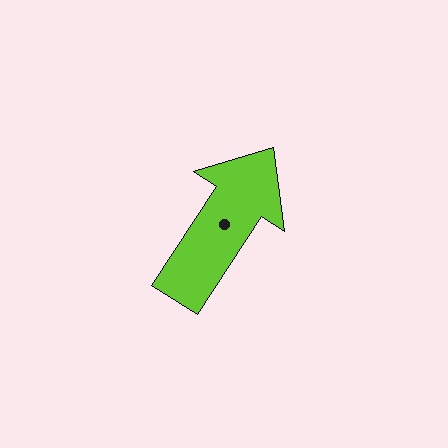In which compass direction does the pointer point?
Northeast.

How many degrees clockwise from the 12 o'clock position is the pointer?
Approximately 33 degrees.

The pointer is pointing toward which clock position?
Roughly 1 o'clock.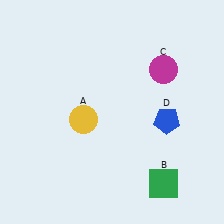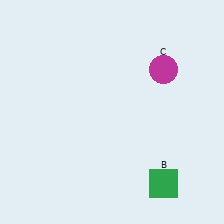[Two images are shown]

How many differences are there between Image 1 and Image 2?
There are 2 differences between the two images.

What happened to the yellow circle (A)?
The yellow circle (A) was removed in Image 2. It was in the bottom-left area of Image 1.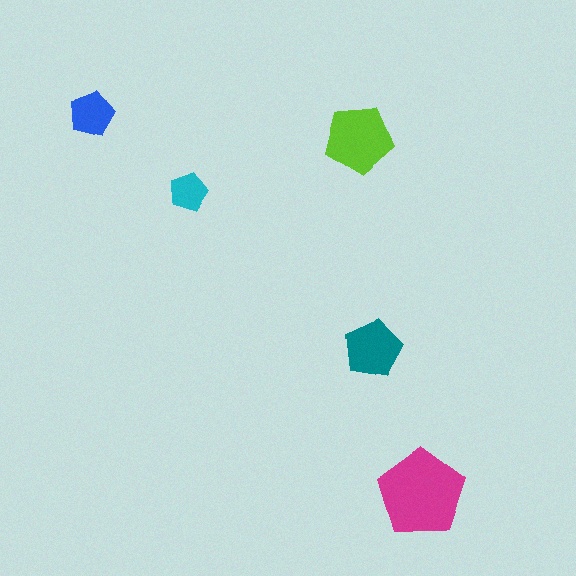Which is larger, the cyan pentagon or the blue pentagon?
The blue one.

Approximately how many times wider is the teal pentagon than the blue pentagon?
About 1.5 times wider.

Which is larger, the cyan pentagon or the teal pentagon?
The teal one.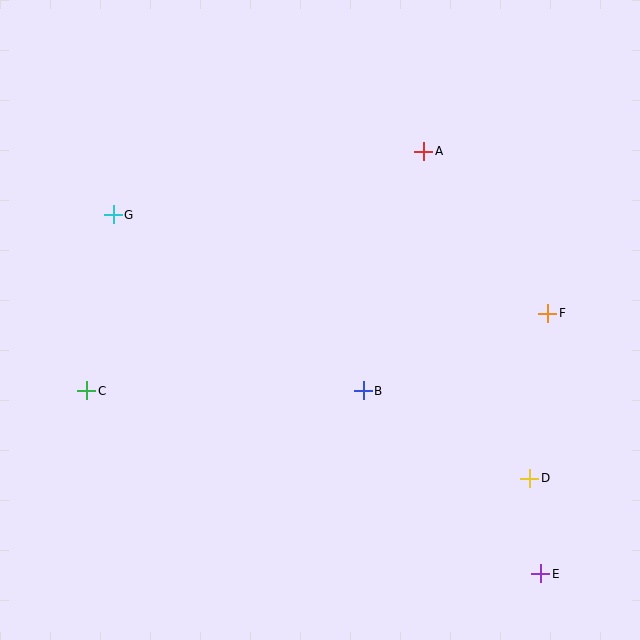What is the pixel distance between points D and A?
The distance between D and A is 344 pixels.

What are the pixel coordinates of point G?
Point G is at (113, 215).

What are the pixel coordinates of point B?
Point B is at (363, 391).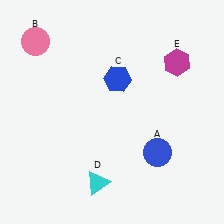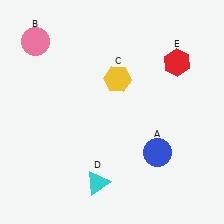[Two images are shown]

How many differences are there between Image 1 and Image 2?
There are 2 differences between the two images.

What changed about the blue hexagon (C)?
In Image 1, C is blue. In Image 2, it changed to yellow.